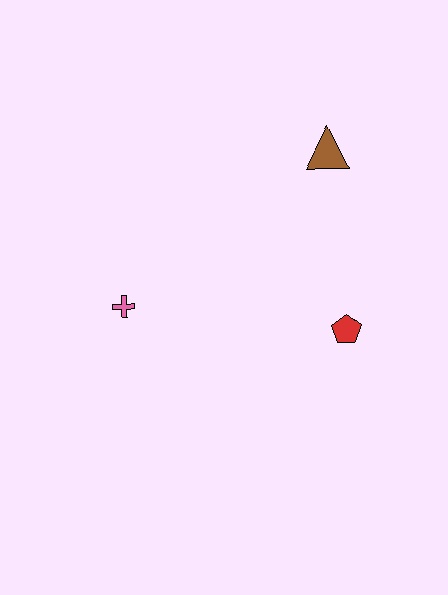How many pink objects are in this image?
There is 1 pink object.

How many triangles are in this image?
There is 1 triangle.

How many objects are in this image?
There are 3 objects.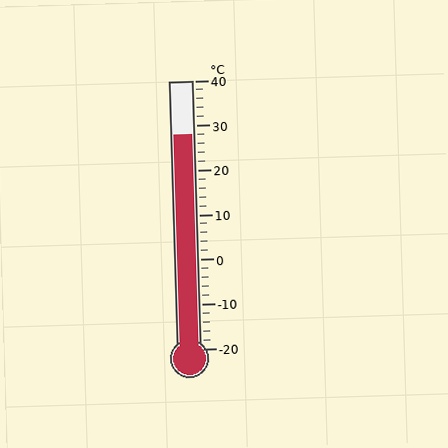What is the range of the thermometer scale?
The thermometer scale ranges from -20°C to 40°C.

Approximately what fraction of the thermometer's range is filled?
The thermometer is filled to approximately 80% of its range.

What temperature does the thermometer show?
The thermometer shows approximately 28°C.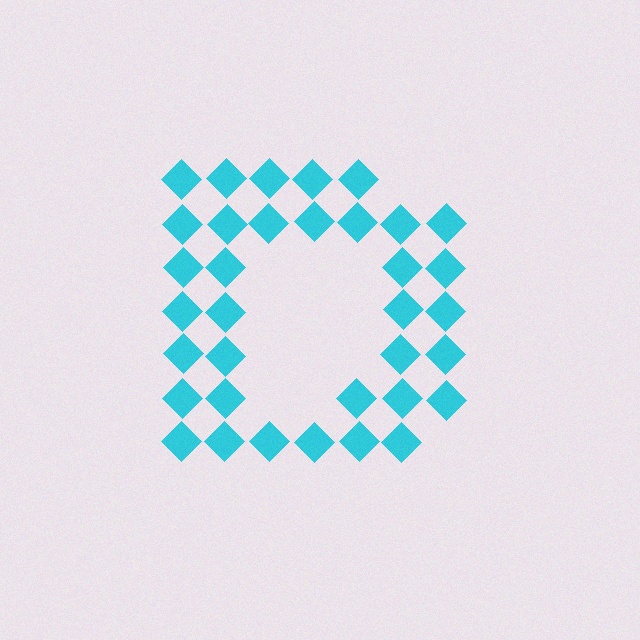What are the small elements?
The small elements are diamonds.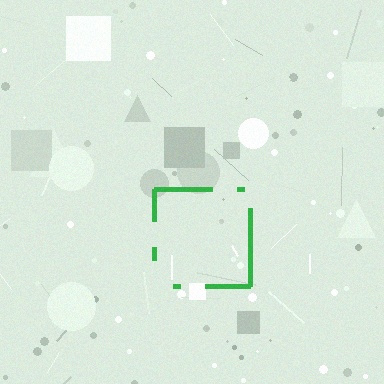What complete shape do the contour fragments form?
The contour fragments form a square.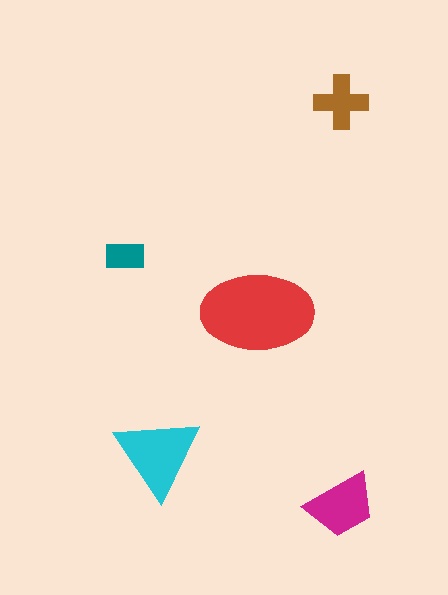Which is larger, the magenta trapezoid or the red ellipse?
The red ellipse.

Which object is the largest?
The red ellipse.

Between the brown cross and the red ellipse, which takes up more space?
The red ellipse.